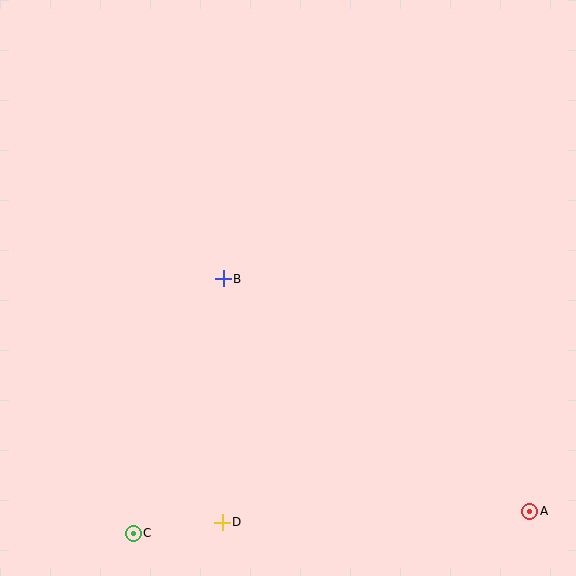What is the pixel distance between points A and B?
The distance between A and B is 384 pixels.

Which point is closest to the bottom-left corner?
Point C is closest to the bottom-left corner.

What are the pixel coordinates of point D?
Point D is at (222, 522).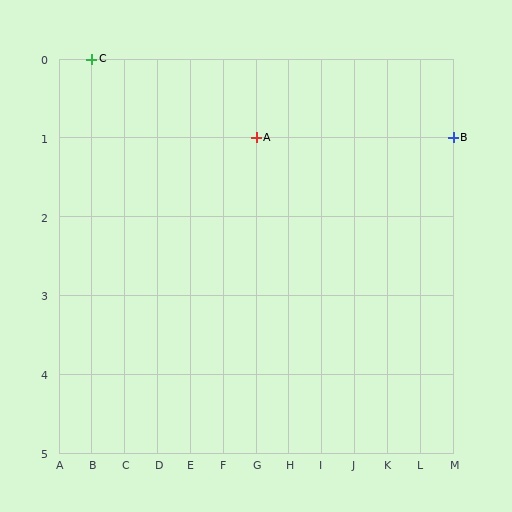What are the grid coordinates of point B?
Point B is at grid coordinates (M, 1).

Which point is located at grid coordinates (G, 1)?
Point A is at (G, 1).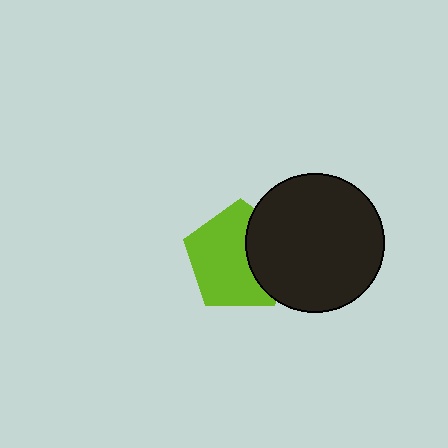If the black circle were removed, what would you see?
You would see the complete lime pentagon.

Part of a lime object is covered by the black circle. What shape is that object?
It is a pentagon.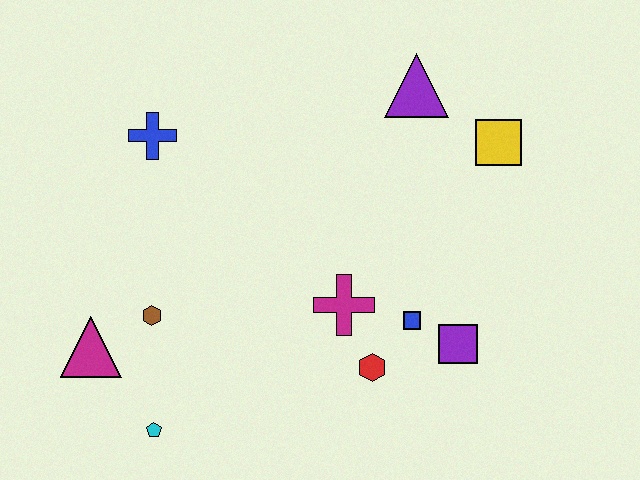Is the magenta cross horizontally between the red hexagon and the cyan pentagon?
Yes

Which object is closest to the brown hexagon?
The magenta triangle is closest to the brown hexagon.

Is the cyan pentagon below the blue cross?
Yes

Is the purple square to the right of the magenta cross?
Yes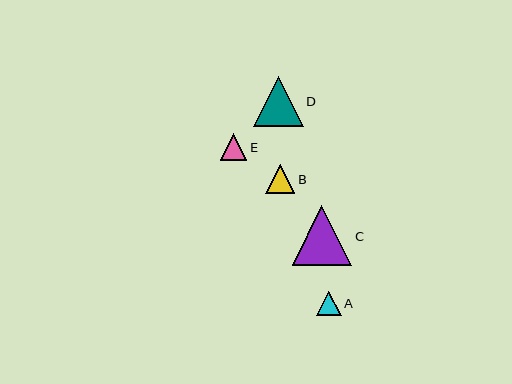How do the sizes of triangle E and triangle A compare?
Triangle E and triangle A are approximately the same size.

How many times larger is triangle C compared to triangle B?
Triangle C is approximately 2.0 times the size of triangle B.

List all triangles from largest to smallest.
From largest to smallest: C, D, B, E, A.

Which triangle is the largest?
Triangle C is the largest with a size of approximately 59 pixels.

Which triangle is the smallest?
Triangle A is the smallest with a size of approximately 25 pixels.